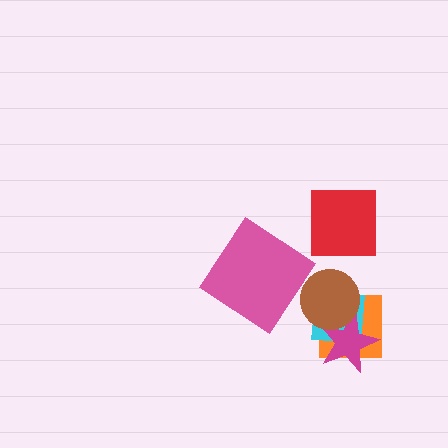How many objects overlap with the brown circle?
3 objects overlap with the brown circle.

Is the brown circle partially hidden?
No, no other shape covers it.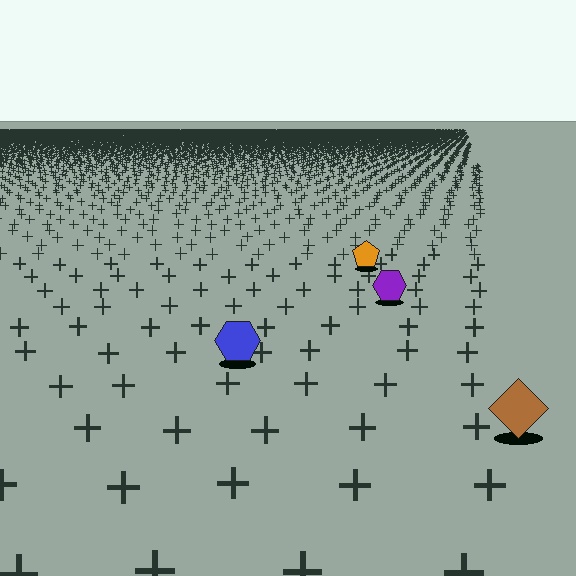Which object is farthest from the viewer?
The orange pentagon is farthest from the viewer. It appears smaller and the ground texture around it is denser.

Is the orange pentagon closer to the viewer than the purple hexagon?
No. The purple hexagon is closer — you can tell from the texture gradient: the ground texture is coarser near it.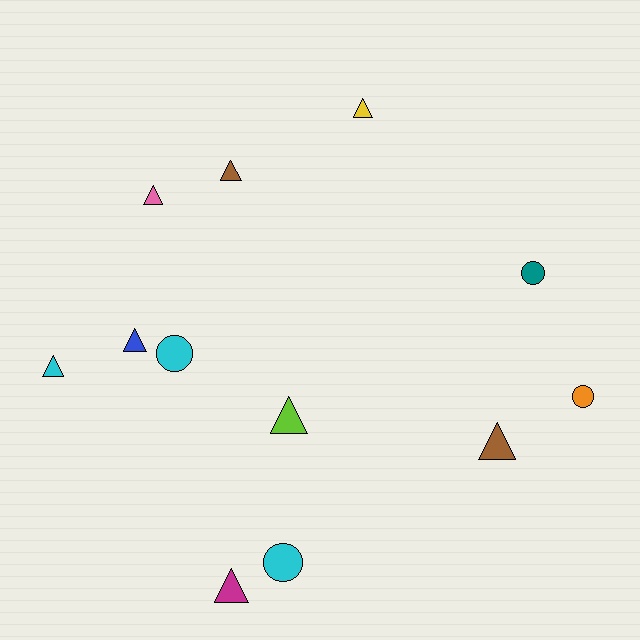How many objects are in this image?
There are 12 objects.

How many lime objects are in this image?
There is 1 lime object.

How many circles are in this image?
There are 4 circles.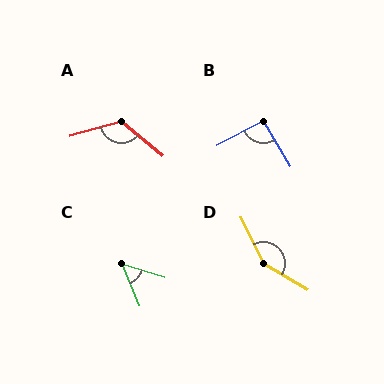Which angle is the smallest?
C, at approximately 51 degrees.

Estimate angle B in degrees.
Approximately 93 degrees.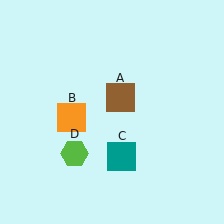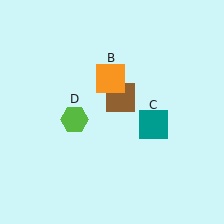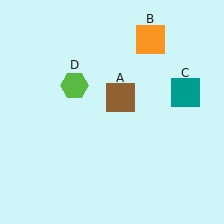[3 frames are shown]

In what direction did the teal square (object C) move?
The teal square (object C) moved up and to the right.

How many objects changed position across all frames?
3 objects changed position: orange square (object B), teal square (object C), lime hexagon (object D).